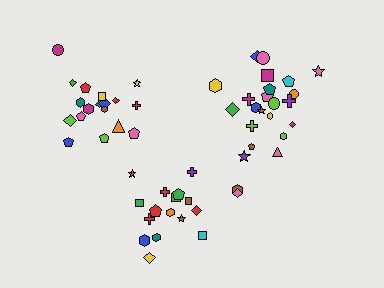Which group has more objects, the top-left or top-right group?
The top-right group.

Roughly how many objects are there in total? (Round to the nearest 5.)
Roughly 60 objects in total.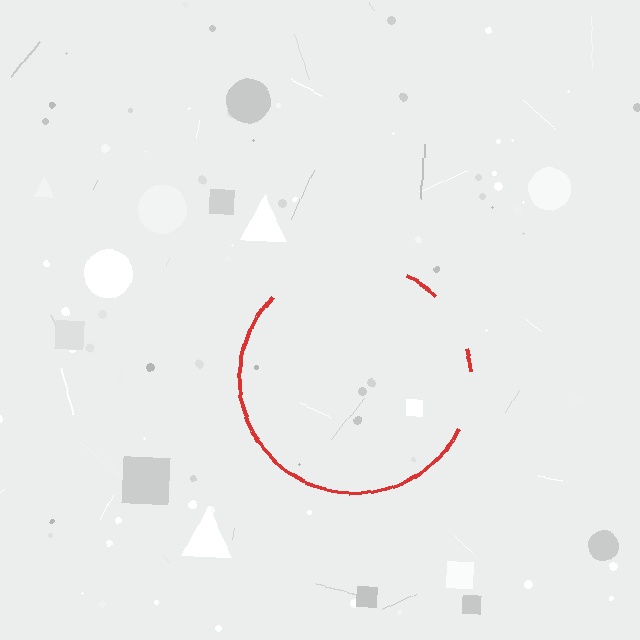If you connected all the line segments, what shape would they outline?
They would outline a circle.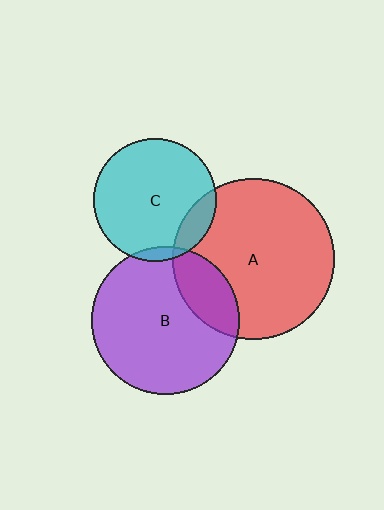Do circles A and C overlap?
Yes.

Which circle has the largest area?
Circle A (red).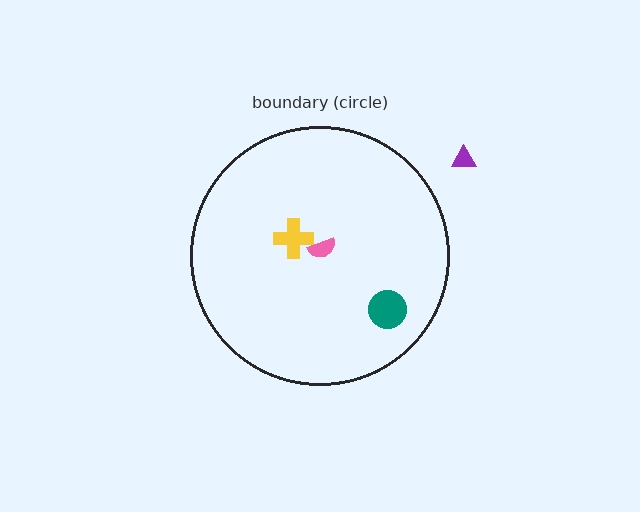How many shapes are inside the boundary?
3 inside, 1 outside.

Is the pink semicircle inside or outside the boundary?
Inside.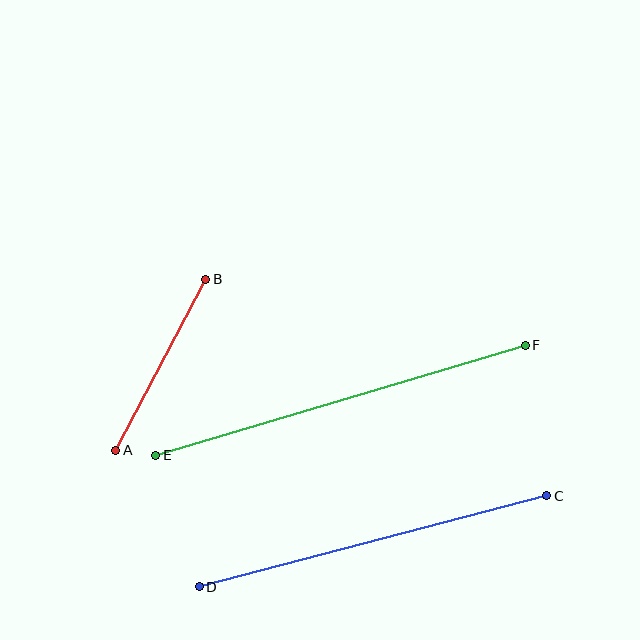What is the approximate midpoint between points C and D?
The midpoint is at approximately (373, 541) pixels.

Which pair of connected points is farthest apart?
Points E and F are farthest apart.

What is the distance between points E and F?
The distance is approximately 386 pixels.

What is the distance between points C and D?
The distance is approximately 360 pixels.